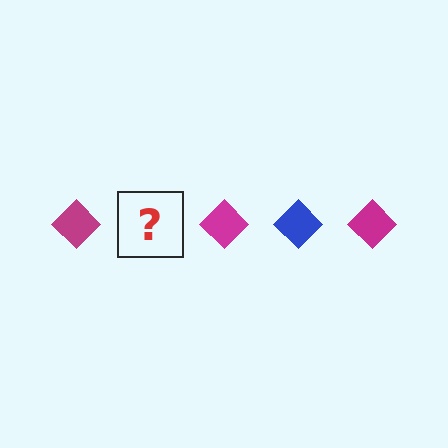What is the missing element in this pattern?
The missing element is a blue diamond.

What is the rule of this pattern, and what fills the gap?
The rule is that the pattern cycles through magenta, blue diamonds. The gap should be filled with a blue diamond.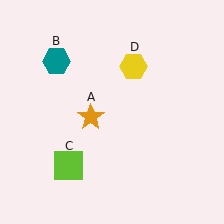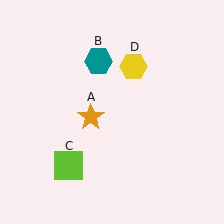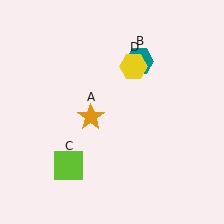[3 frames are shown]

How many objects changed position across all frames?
1 object changed position: teal hexagon (object B).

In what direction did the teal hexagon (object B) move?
The teal hexagon (object B) moved right.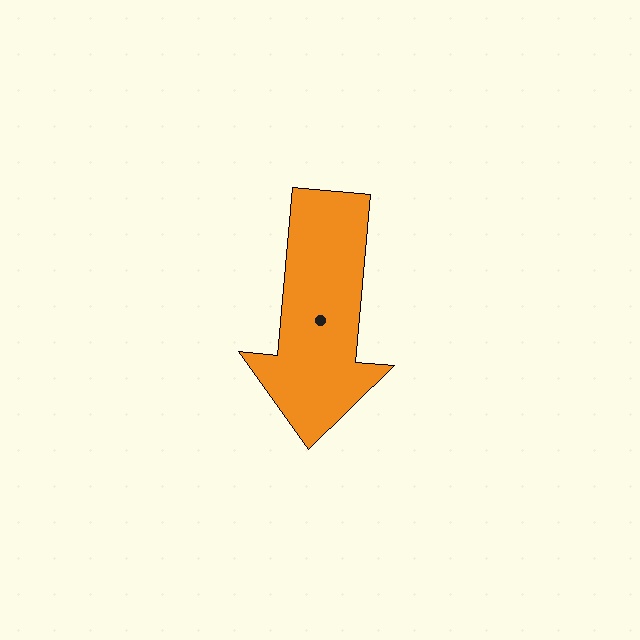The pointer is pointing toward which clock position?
Roughly 6 o'clock.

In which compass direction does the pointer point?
South.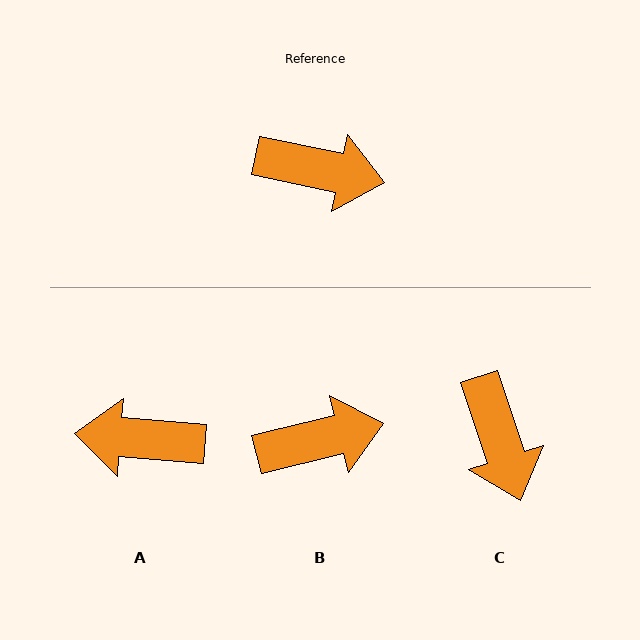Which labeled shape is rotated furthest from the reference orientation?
A, about 172 degrees away.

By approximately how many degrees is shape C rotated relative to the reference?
Approximately 60 degrees clockwise.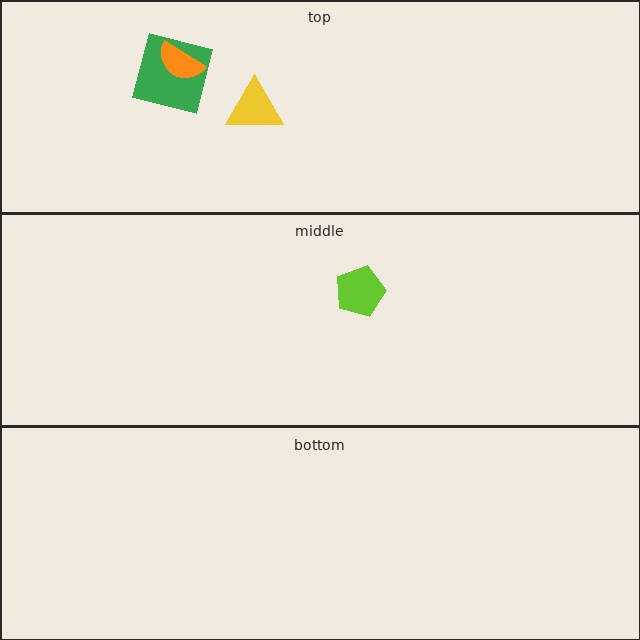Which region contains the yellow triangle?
The top region.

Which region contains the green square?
The top region.